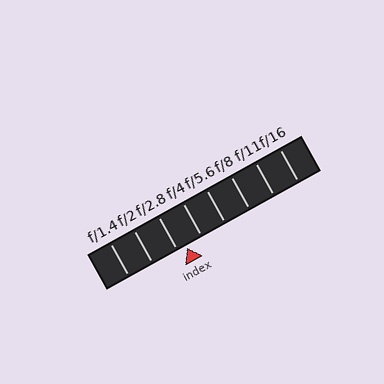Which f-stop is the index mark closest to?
The index mark is closest to f/2.8.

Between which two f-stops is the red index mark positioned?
The index mark is between f/2.8 and f/4.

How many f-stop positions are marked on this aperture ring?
There are 8 f-stop positions marked.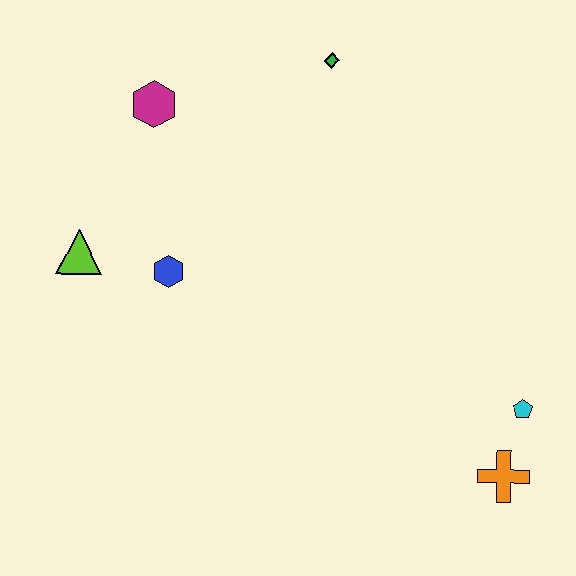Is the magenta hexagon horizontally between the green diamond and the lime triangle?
Yes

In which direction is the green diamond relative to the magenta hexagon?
The green diamond is to the right of the magenta hexagon.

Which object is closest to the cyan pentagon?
The orange cross is closest to the cyan pentagon.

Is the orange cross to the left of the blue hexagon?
No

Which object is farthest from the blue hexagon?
The orange cross is farthest from the blue hexagon.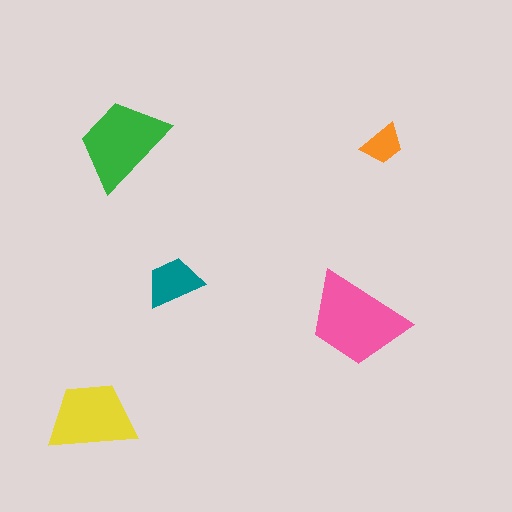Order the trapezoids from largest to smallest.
the pink one, the green one, the yellow one, the teal one, the orange one.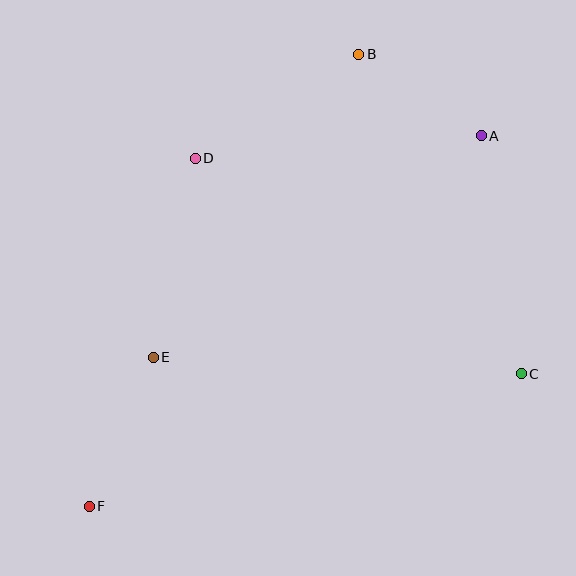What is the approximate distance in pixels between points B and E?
The distance between B and E is approximately 366 pixels.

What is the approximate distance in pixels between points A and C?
The distance between A and C is approximately 241 pixels.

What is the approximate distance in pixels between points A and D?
The distance between A and D is approximately 287 pixels.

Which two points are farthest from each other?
Points A and F are farthest from each other.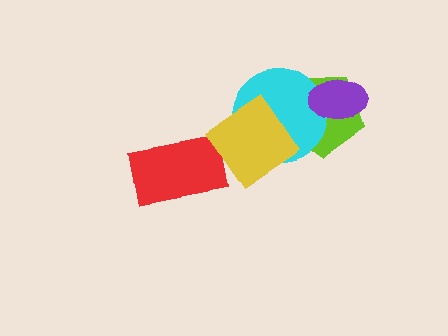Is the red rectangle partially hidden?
No, no other shape covers it.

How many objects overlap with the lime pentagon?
2 objects overlap with the lime pentagon.